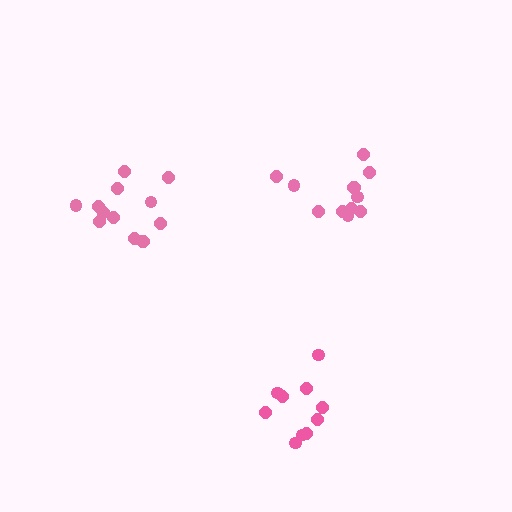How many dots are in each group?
Group 1: 13 dots, Group 2: 12 dots, Group 3: 10 dots (35 total).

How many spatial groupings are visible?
There are 3 spatial groupings.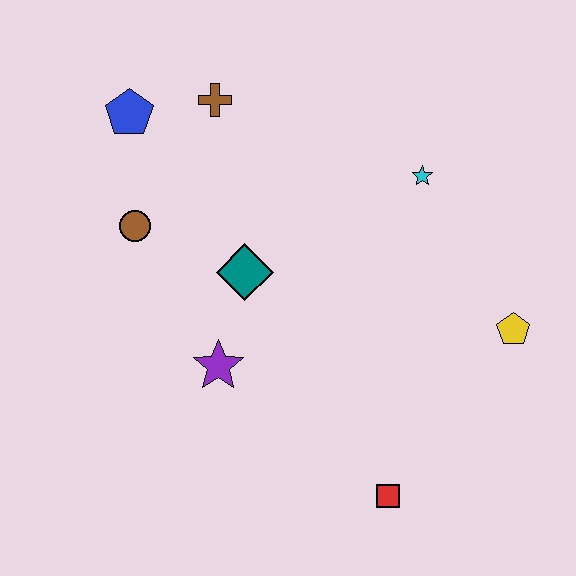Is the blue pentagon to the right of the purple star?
No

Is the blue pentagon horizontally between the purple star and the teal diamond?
No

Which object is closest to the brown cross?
The blue pentagon is closest to the brown cross.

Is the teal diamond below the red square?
No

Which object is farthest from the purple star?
The yellow pentagon is farthest from the purple star.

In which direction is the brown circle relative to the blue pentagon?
The brown circle is below the blue pentagon.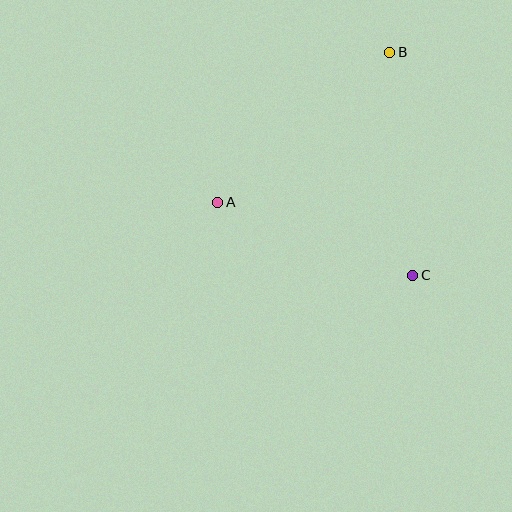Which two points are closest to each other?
Points A and C are closest to each other.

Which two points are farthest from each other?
Points A and B are farthest from each other.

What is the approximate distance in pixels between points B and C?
The distance between B and C is approximately 224 pixels.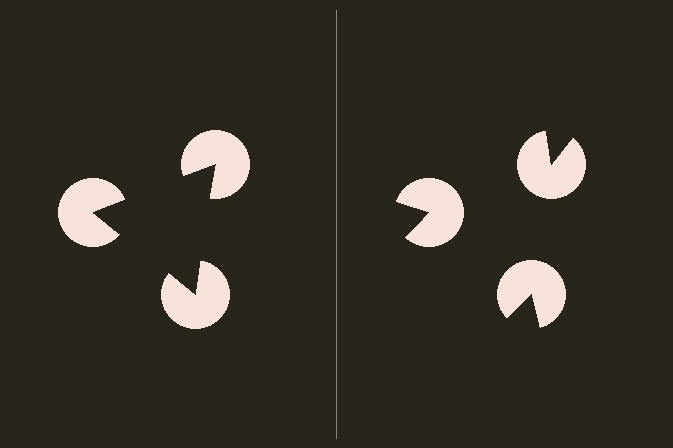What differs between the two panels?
The pac-man discs are positioned identically on both sides; only the wedge orientations differ. On the left they align to a triangle; on the right they are misaligned.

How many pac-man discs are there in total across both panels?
6 — 3 on each side.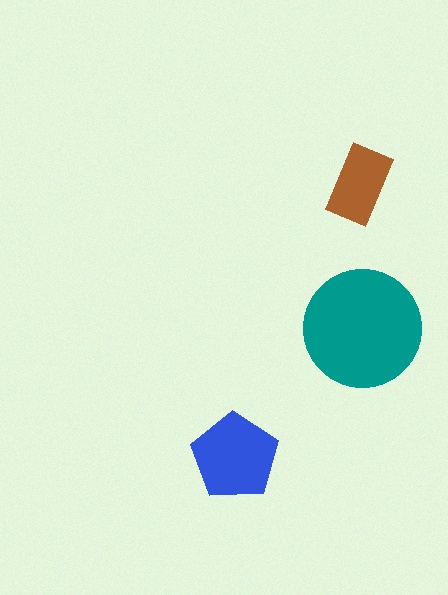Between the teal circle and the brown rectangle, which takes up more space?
The teal circle.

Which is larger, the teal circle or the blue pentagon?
The teal circle.